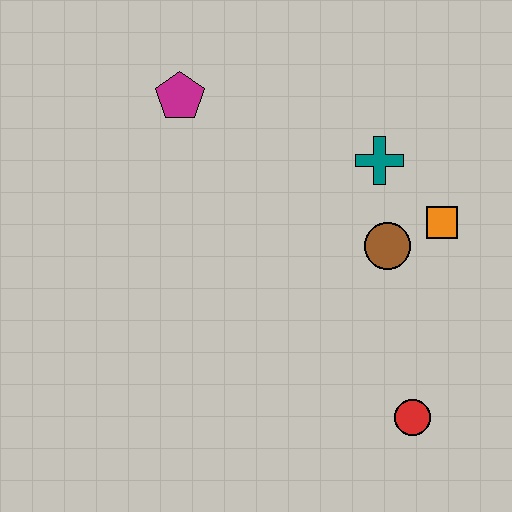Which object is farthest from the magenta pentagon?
The red circle is farthest from the magenta pentagon.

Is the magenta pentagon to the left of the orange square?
Yes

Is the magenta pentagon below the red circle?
No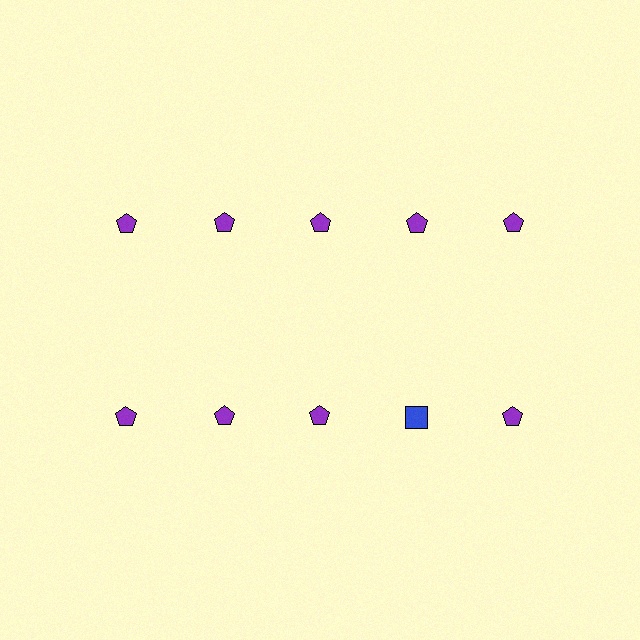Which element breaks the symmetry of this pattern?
The blue square in the second row, second from right column breaks the symmetry. All other shapes are purple pentagons.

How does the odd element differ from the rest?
It differs in both color (blue instead of purple) and shape (square instead of pentagon).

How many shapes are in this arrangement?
There are 10 shapes arranged in a grid pattern.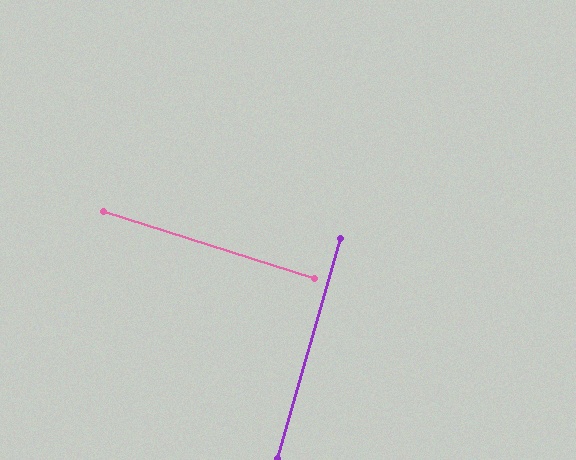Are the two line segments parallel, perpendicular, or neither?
Perpendicular — they meet at approximately 88°.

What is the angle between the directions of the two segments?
Approximately 88 degrees.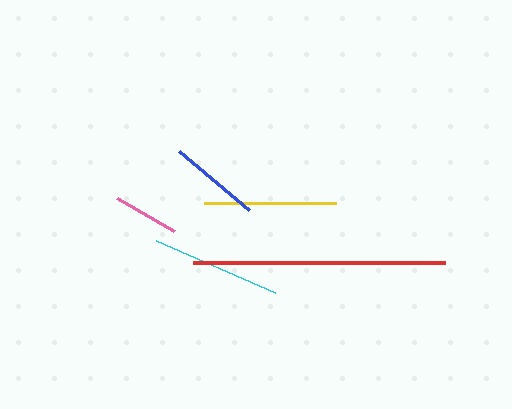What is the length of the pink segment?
The pink segment is approximately 66 pixels long.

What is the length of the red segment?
The red segment is approximately 251 pixels long.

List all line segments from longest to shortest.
From longest to shortest: red, yellow, cyan, blue, pink.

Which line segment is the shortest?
The pink line is the shortest at approximately 66 pixels.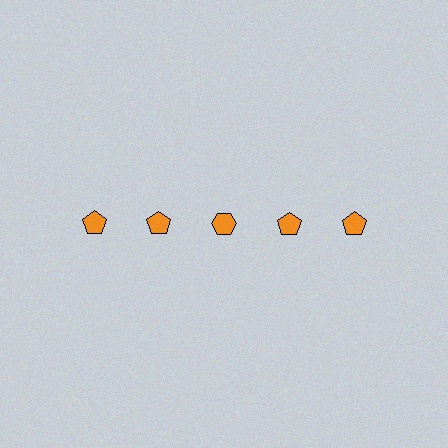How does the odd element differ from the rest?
It has a different shape: hexagon instead of pentagon.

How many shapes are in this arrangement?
There are 5 shapes arranged in a grid pattern.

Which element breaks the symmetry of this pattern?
The orange hexagon in the top row, center column breaks the symmetry. All other shapes are orange pentagons.